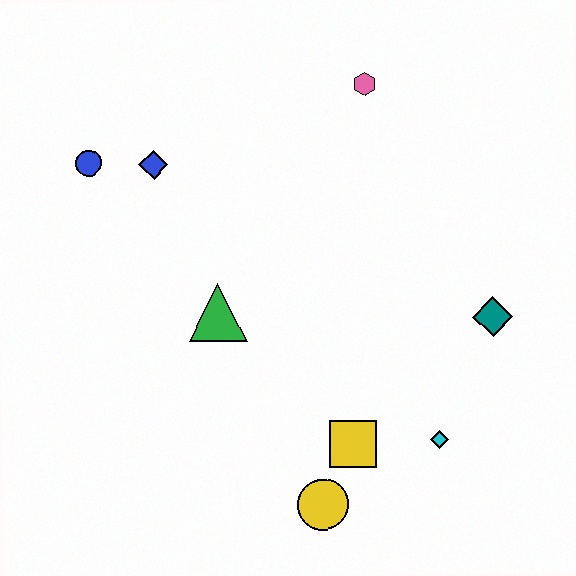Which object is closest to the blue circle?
The blue diamond is closest to the blue circle.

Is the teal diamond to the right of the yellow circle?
Yes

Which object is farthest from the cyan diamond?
The blue circle is farthest from the cyan diamond.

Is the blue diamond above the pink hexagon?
No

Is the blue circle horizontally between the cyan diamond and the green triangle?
No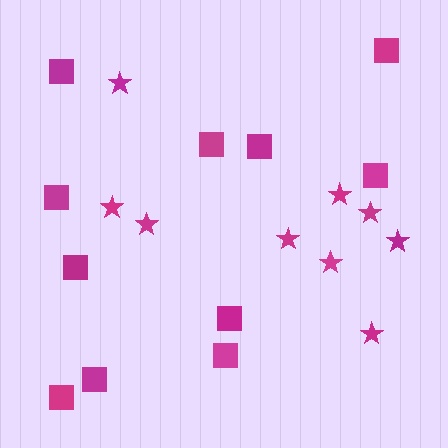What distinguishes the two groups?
There are 2 groups: one group of stars (9) and one group of squares (11).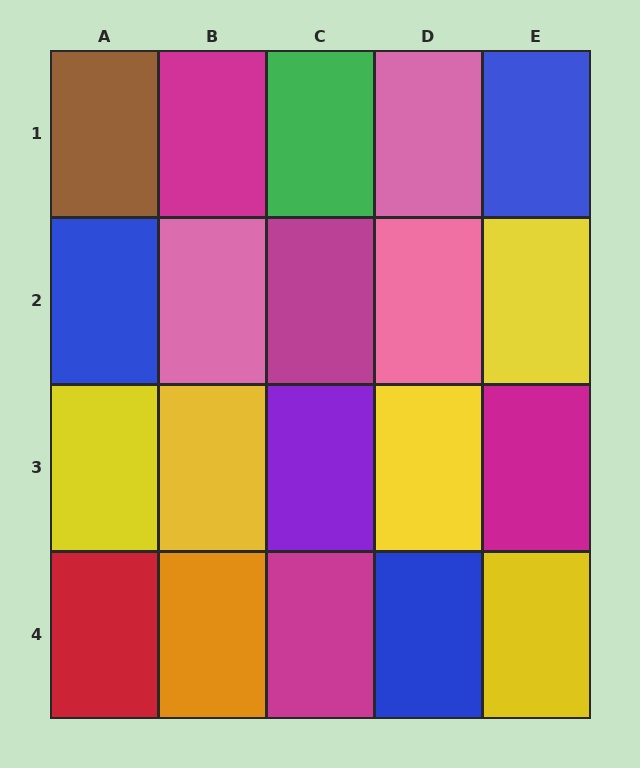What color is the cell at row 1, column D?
Pink.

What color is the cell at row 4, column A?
Red.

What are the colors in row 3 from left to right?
Yellow, yellow, purple, yellow, magenta.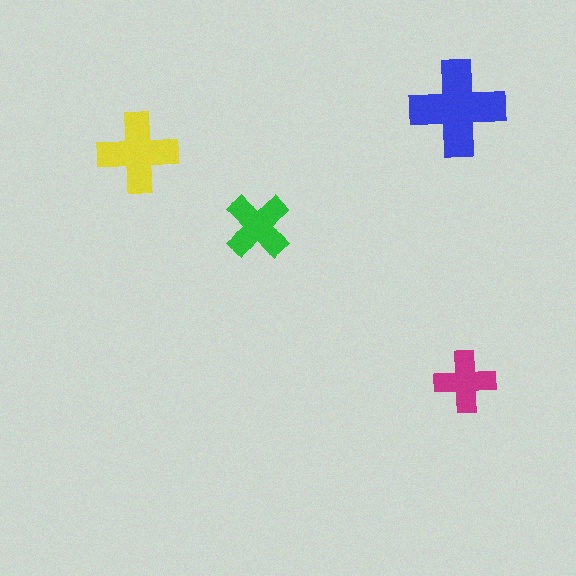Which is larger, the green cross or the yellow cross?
The yellow one.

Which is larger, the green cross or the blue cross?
The blue one.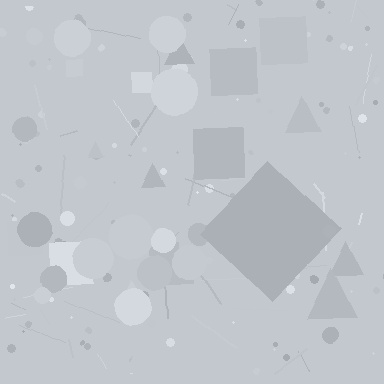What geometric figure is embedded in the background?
A diamond is embedded in the background.